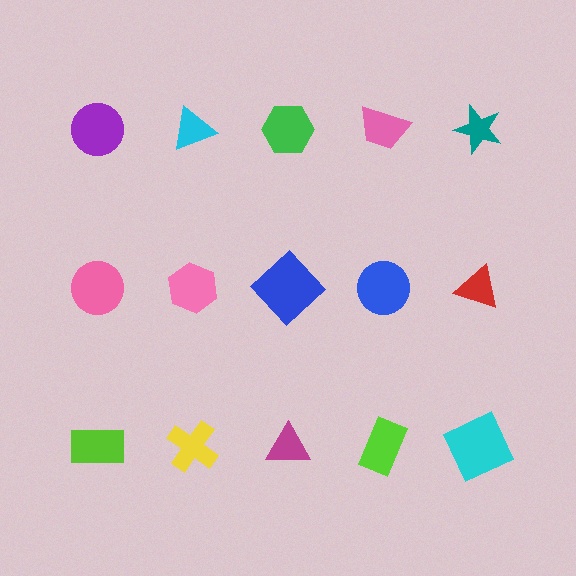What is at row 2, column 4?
A blue circle.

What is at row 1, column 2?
A cyan triangle.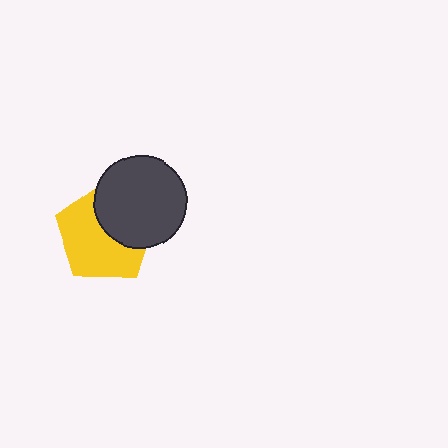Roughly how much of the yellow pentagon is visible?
About half of it is visible (roughly 60%).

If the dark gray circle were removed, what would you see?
You would see the complete yellow pentagon.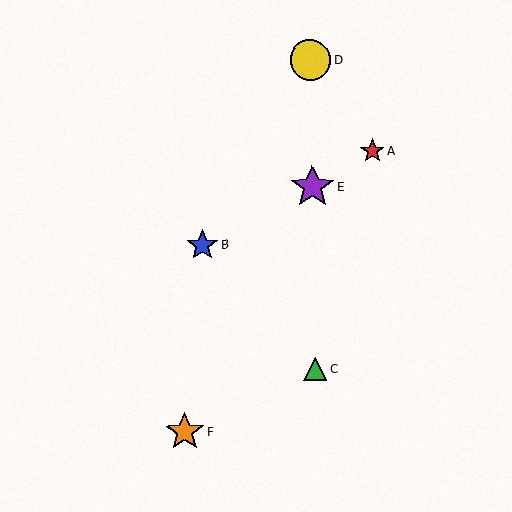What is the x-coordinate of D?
Object D is at x≈310.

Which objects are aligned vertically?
Objects C, D, E are aligned vertically.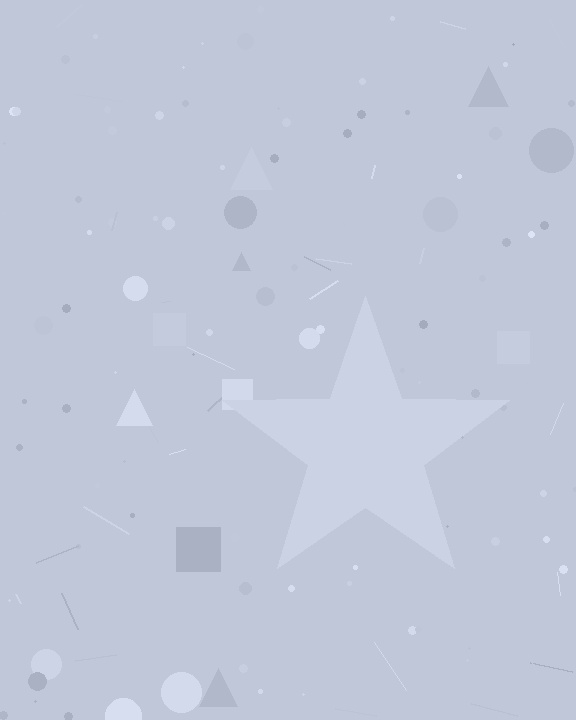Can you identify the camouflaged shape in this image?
The camouflaged shape is a star.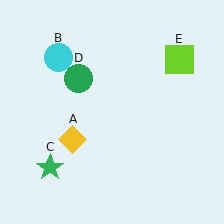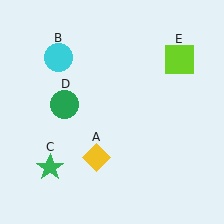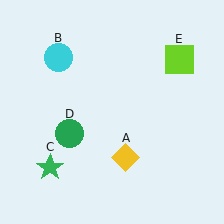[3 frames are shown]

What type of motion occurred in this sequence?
The yellow diamond (object A), green circle (object D) rotated counterclockwise around the center of the scene.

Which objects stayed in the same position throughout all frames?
Cyan circle (object B) and green star (object C) and lime square (object E) remained stationary.